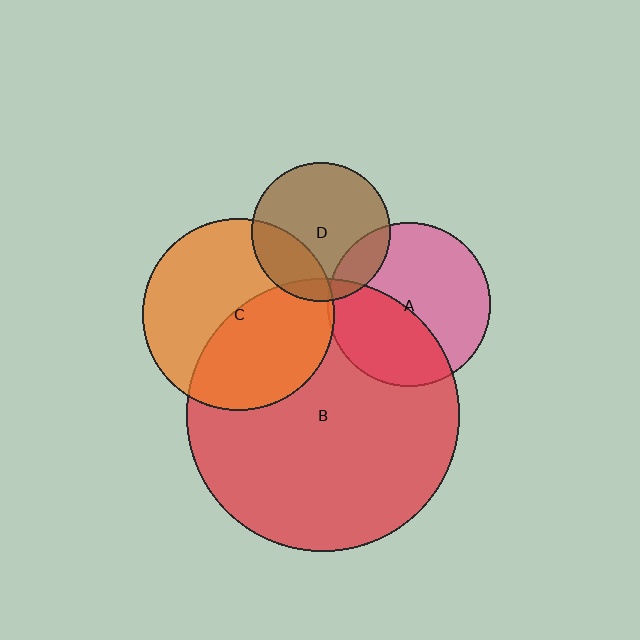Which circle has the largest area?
Circle B (red).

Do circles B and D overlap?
Yes.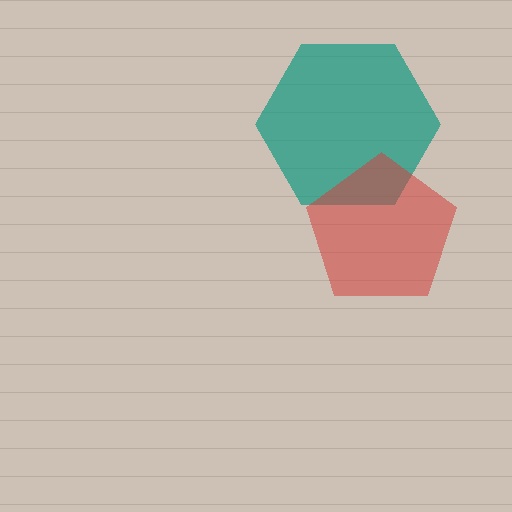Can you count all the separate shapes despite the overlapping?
Yes, there are 2 separate shapes.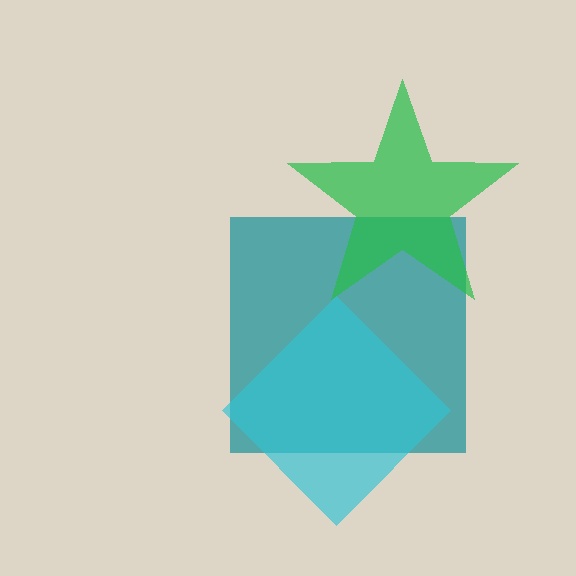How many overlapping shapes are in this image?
There are 3 overlapping shapes in the image.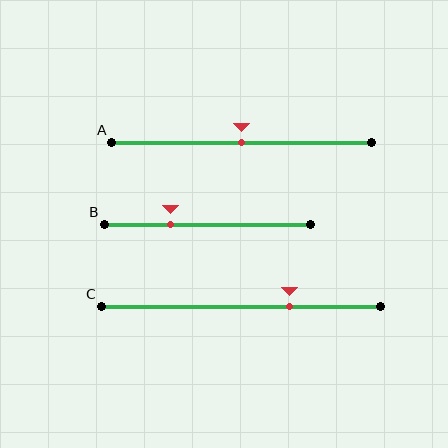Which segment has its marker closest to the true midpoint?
Segment A has its marker closest to the true midpoint.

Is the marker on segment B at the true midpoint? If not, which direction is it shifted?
No, the marker on segment B is shifted to the left by about 18% of the segment length.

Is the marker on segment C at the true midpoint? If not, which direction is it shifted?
No, the marker on segment C is shifted to the right by about 18% of the segment length.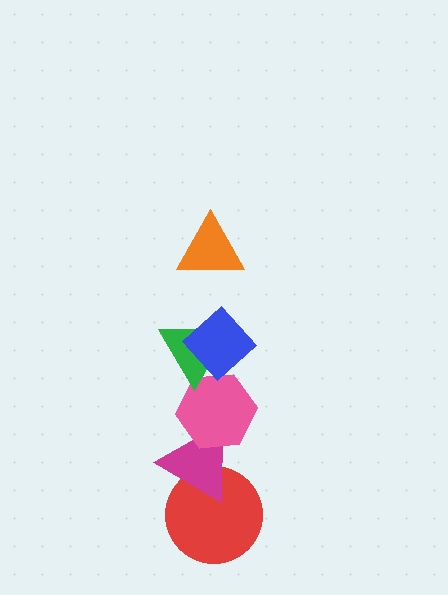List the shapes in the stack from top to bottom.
From top to bottom: the orange triangle, the blue diamond, the green triangle, the pink hexagon, the magenta triangle, the red circle.